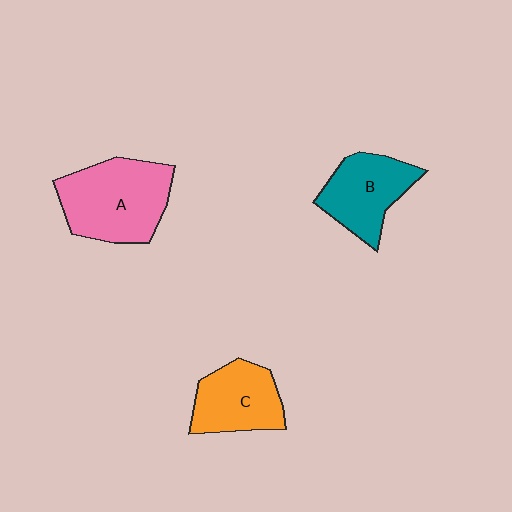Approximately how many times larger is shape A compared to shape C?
Approximately 1.4 times.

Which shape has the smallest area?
Shape C (orange).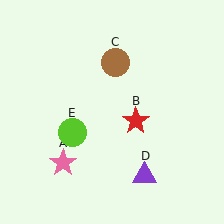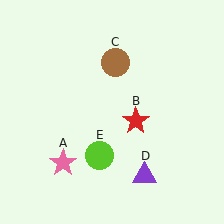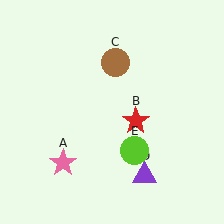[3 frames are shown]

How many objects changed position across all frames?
1 object changed position: lime circle (object E).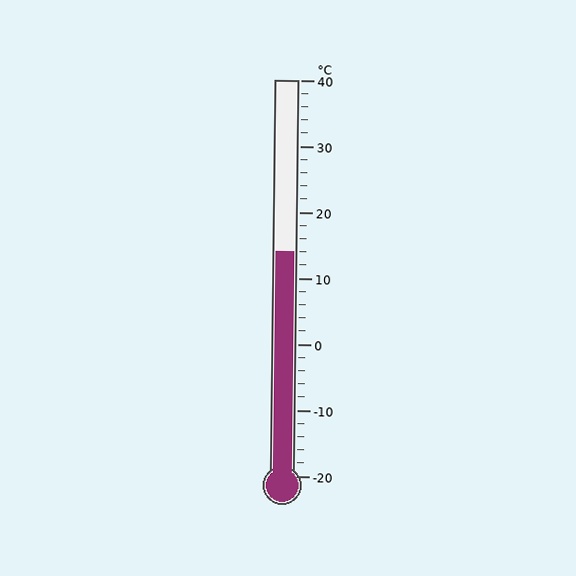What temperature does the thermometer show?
The thermometer shows approximately 14°C.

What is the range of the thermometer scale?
The thermometer scale ranges from -20°C to 40°C.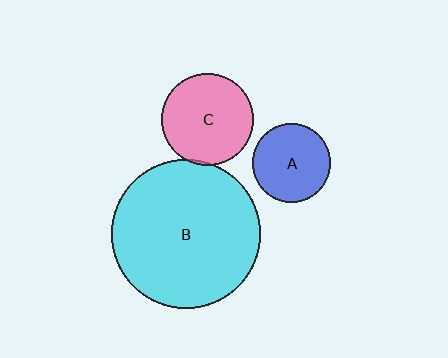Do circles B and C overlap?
Yes.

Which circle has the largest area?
Circle B (cyan).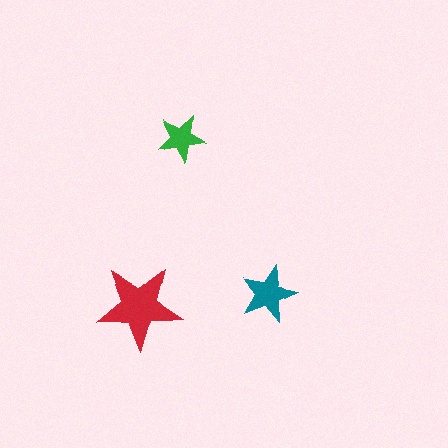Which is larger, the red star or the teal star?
The red one.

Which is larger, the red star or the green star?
The red one.